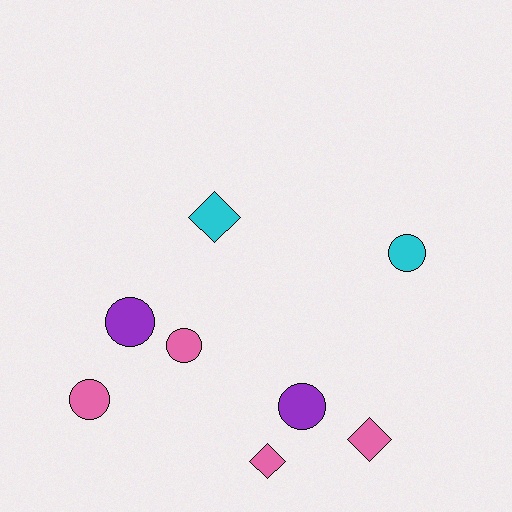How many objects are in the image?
There are 8 objects.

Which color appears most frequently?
Pink, with 4 objects.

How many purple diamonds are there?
There are no purple diamonds.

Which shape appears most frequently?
Circle, with 5 objects.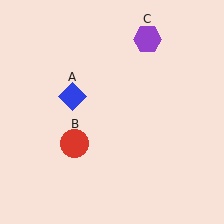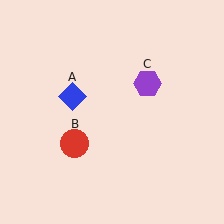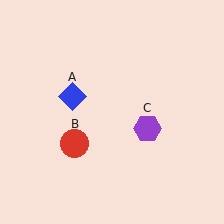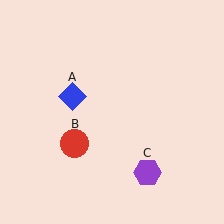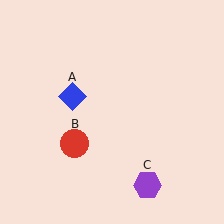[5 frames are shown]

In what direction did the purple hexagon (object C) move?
The purple hexagon (object C) moved down.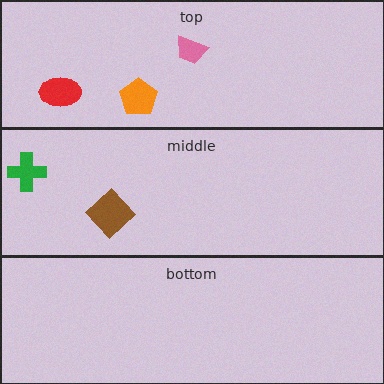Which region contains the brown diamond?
The middle region.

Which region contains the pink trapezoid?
The top region.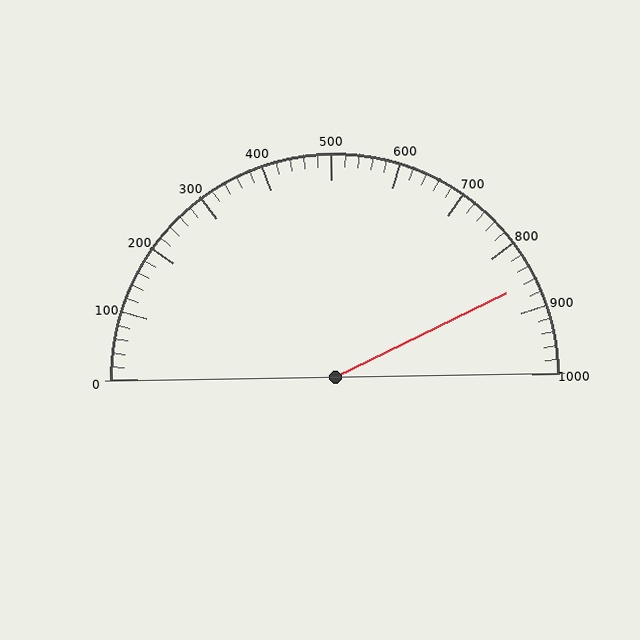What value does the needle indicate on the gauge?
The needle indicates approximately 860.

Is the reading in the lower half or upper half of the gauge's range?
The reading is in the upper half of the range (0 to 1000).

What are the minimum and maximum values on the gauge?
The gauge ranges from 0 to 1000.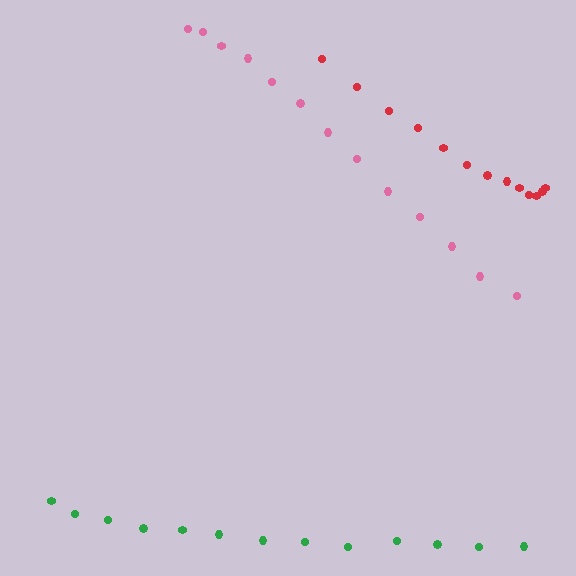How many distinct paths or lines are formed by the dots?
There are 3 distinct paths.